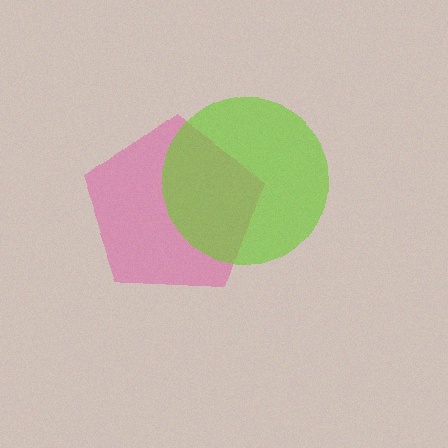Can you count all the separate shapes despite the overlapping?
Yes, there are 2 separate shapes.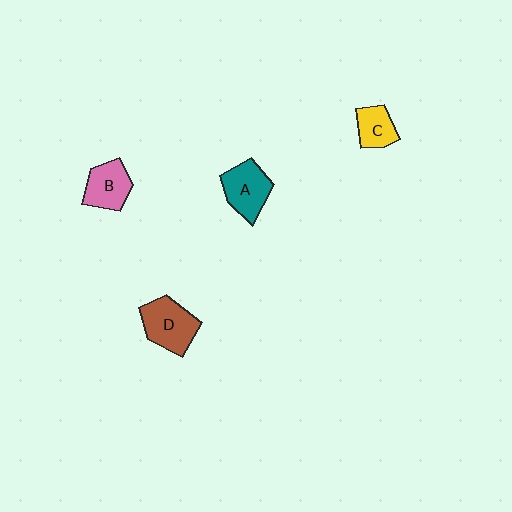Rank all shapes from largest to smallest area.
From largest to smallest: D (brown), A (teal), B (pink), C (yellow).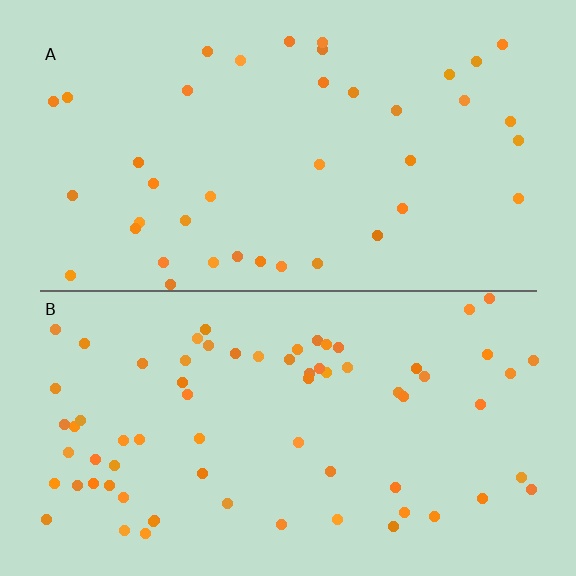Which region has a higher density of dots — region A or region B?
B (the bottom).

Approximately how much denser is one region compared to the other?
Approximately 1.8× — region B over region A.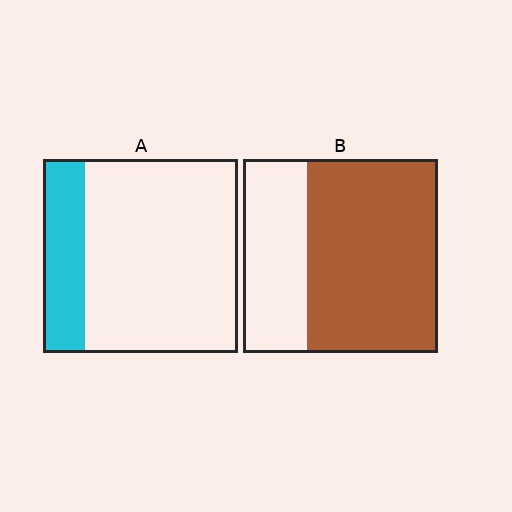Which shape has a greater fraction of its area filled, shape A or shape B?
Shape B.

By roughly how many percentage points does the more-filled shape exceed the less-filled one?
By roughly 45 percentage points (B over A).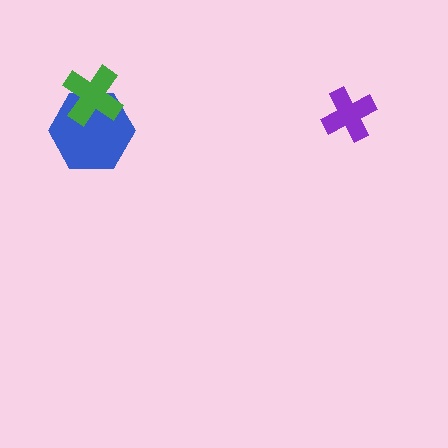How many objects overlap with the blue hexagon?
1 object overlaps with the blue hexagon.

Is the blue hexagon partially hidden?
Yes, it is partially covered by another shape.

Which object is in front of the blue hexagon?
The green cross is in front of the blue hexagon.